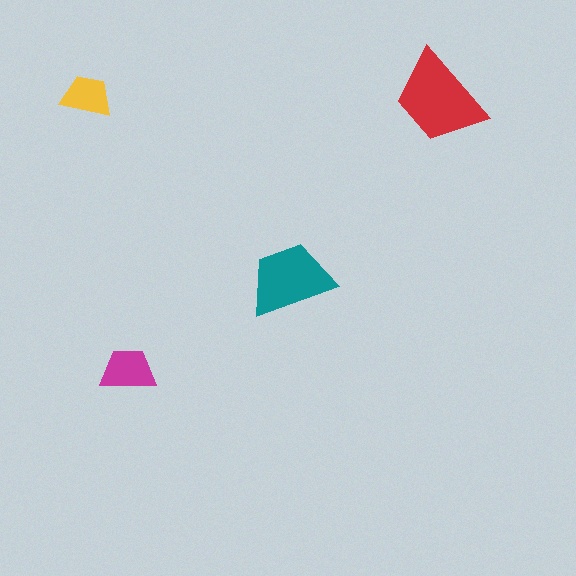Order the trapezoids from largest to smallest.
the red one, the teal one, the magenta one, the yellow one.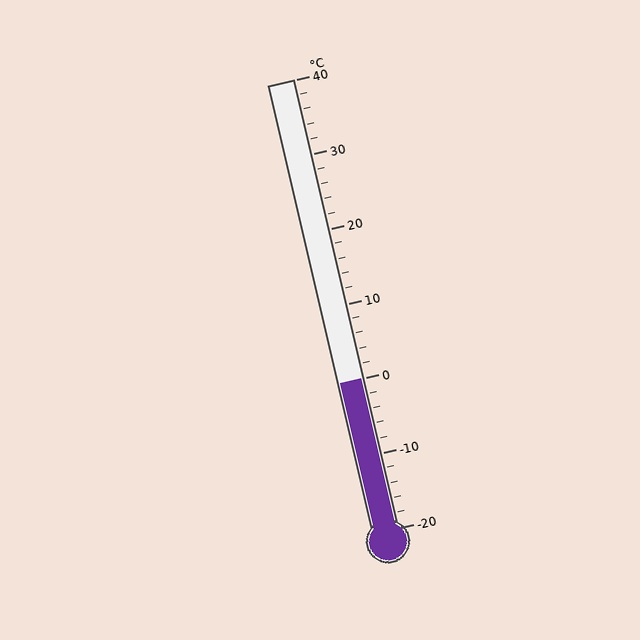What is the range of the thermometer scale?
The thermometer scale ranges from -20°C to 40°C.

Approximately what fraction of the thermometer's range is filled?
The thermometer is filled to approximately 35% of its range.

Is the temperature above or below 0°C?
The temperature is at 0°C.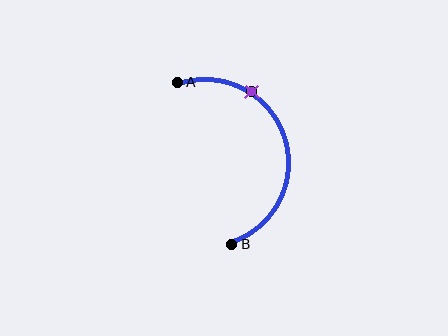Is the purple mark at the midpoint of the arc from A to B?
No. The purple mark lies on the arc but is closer to endpoint A. The arc midpoint would be at the point on the curve equidistant along the arc from both A and B.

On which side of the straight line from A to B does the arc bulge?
The arc bulges to the right of the straight line connecting A and B.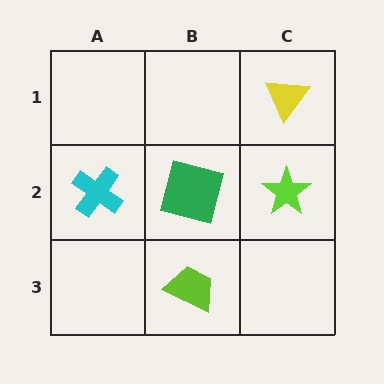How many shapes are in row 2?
3 shapes.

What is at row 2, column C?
A lime star.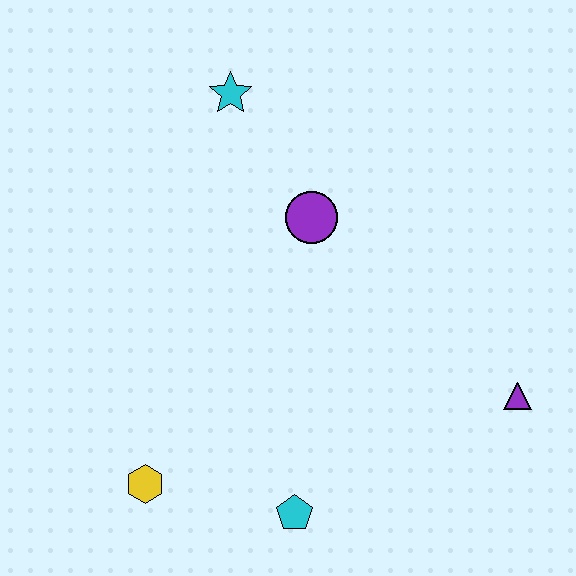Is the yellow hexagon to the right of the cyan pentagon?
No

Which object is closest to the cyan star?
The purple circle is closest to the cyan star.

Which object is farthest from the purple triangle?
The cyan star is farthest from the purple triangle.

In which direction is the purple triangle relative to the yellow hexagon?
The purple triangle is to the right of the yellow hexagon.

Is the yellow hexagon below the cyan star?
Yes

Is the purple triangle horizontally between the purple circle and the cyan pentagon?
No